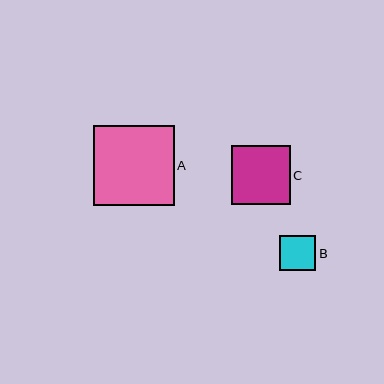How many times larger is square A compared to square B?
Square A is approximately 2.3 times the size of square B.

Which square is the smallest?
Square B is the smallest with a size of approximately 36 pixels.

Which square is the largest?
Square A is the largest with a size of approximately 81 pixels.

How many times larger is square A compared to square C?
Square A is approximately 1.4 times the size of square C.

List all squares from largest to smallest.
From largest to smallest: A, C, B.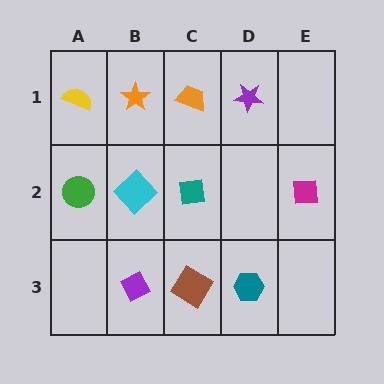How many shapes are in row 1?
4 shapes.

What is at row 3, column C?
A brown diamond.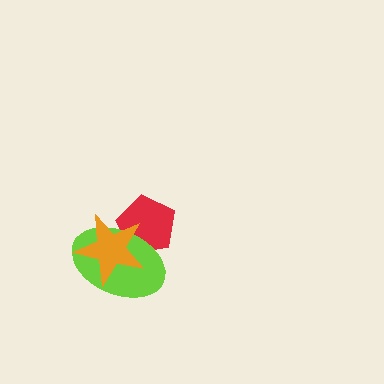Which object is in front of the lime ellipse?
The orange star is in front of the lime ellipse.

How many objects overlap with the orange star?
2 objects overlap with the orange star.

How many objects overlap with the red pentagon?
2 objects overlap with the red pentagon.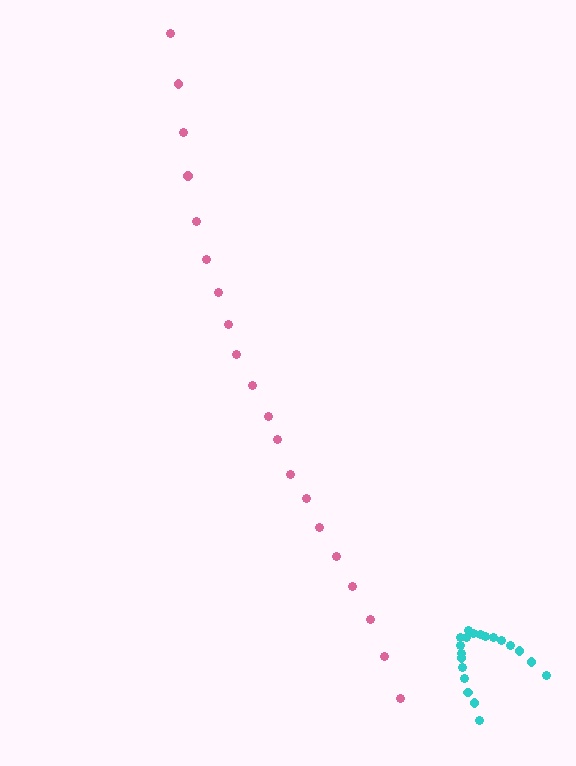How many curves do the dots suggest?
There are 2 distinct paths.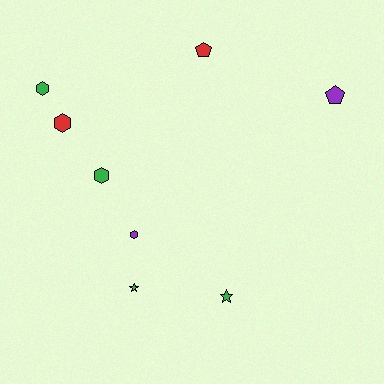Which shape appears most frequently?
Hexagon, with 4 objects.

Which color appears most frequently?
Green, with 4 objects.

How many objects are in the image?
There are 8 objects.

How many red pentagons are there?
There is 1 red pentagon.